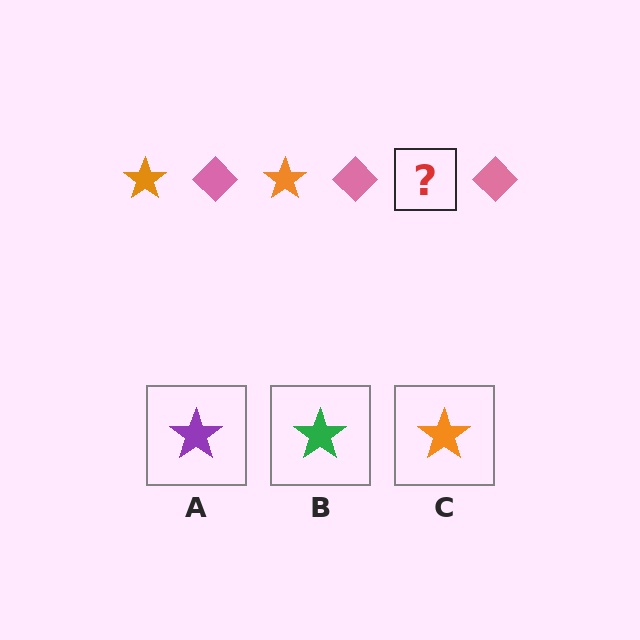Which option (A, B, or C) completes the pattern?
C.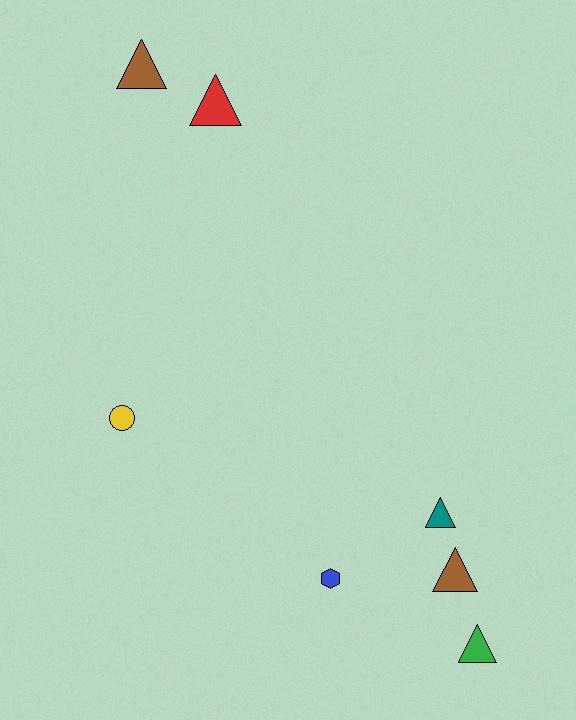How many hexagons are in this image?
There is 1 hexagon.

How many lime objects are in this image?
There are no lime objects.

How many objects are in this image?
There are 7 objects.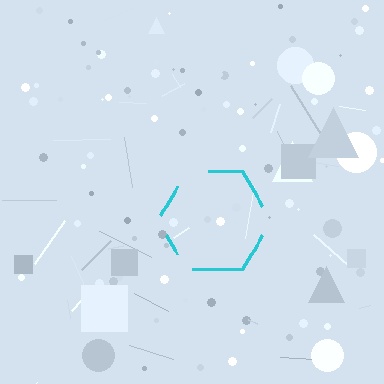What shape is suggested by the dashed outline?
The dashed outline suggests a hexagon.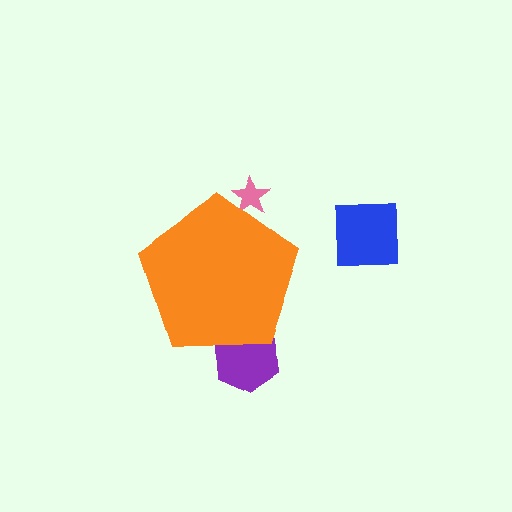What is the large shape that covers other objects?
An orange pentagon.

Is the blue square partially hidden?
No, the blue square is fully visible.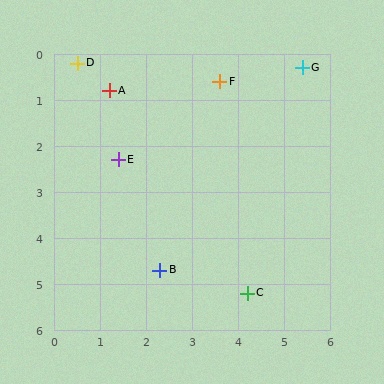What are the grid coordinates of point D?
Point D is at approximately (0.5, 0.2).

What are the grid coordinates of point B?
Point B is at approximately (2.3, 4.7).